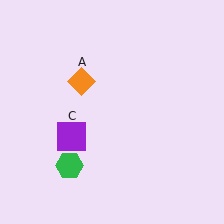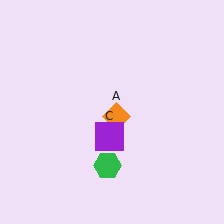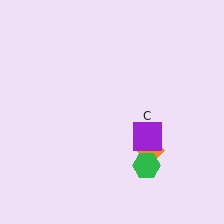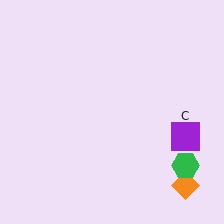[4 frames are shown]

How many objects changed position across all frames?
3 objects changed position: orange diamond (object A), green hexagon (object B), purple square (object C).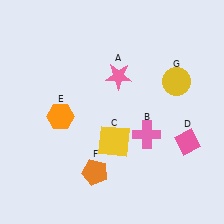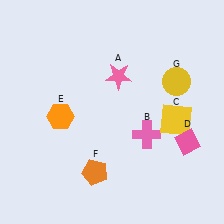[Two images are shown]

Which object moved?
The yellow square (C) moved right.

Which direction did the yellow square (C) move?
The yellow square (C) moved right.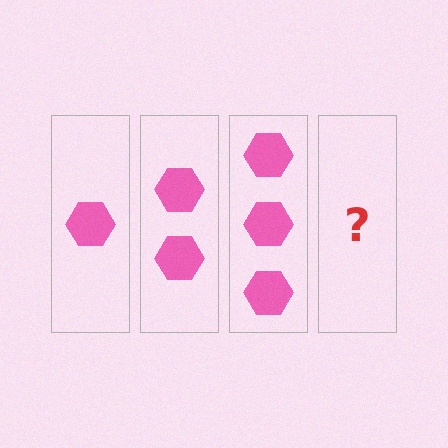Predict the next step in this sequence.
The next step is 4 hexagons.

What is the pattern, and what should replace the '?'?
The pattern is that each step adds one more hexagon. The '?' should be 4 hexagons.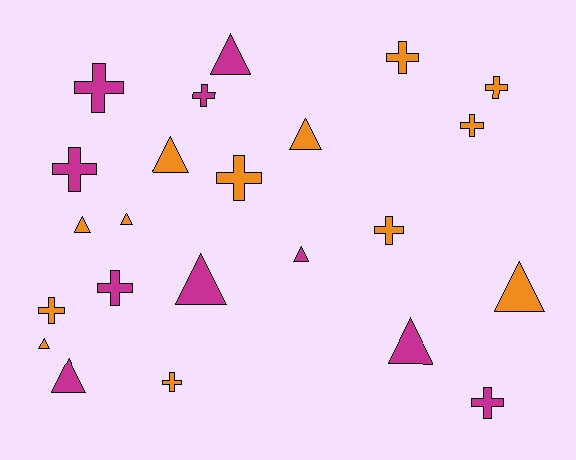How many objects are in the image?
There are 23 objects.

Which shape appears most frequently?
Cross, with 12 objects.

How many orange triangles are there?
There are 6 orange triangles.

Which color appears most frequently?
Orange, with 13 objects.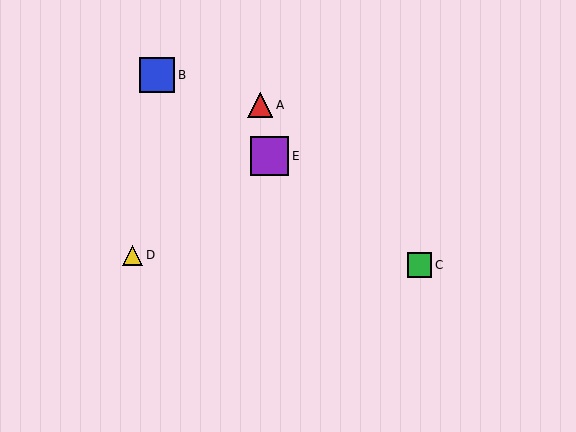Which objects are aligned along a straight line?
Objects B, C, E are aligned along a straight line.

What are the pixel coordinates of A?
Object A is at (260, 105).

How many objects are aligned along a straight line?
3 objects (B, C, E) are aligned along a straight line.